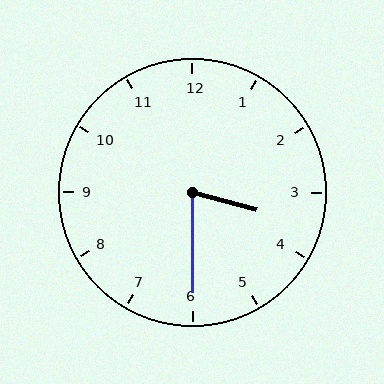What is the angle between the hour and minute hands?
Approximately 75 degrees.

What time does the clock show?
3:30.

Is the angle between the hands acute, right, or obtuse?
It is acute.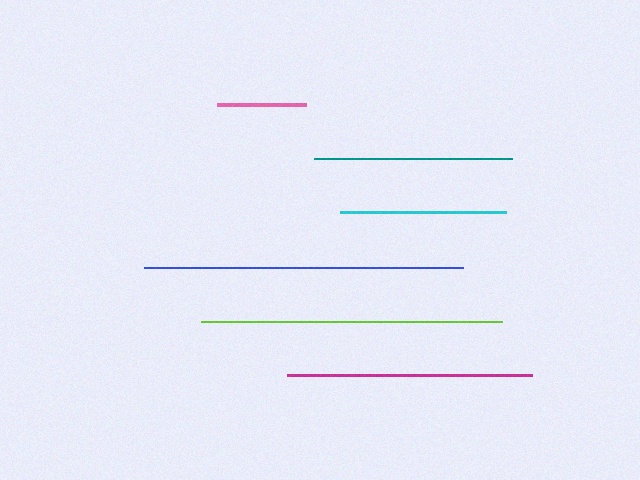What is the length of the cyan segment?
The cyan segment is approximately 166 pixels long.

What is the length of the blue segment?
The blue segment is approximately 319 pixels long.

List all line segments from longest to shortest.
From longest to shortest: blue, lime, magenta, teal, cyan, pink.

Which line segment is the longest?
The blue line is the longest at approximately 319 pixels.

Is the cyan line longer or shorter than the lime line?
The lime line is longer than the cyan line.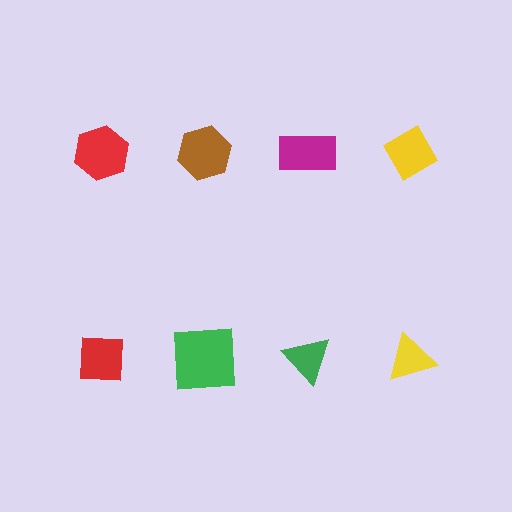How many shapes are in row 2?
4 shapes.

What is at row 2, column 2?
A green square.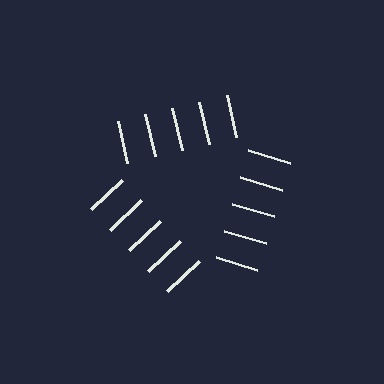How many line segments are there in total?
15 — 5 along each of the 3 edges.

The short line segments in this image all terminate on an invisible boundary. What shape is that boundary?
An illusory triangle — the line segments terminate on its edges but no continuous stroke is drawn.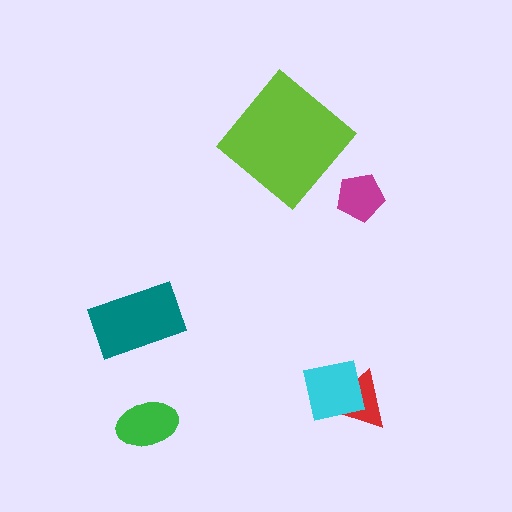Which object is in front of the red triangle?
The cyan square is in front of the red triangle.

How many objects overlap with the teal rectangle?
0 objects overlap with the teal rectangle.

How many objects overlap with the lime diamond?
0 objects overlap with the lime diamond.